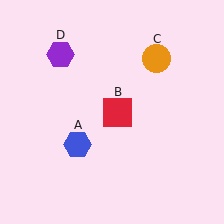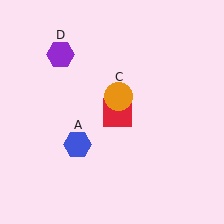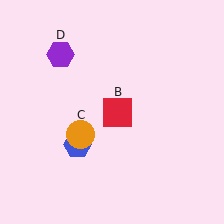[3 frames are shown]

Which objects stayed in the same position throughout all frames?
Blue hexagon (object A) and red square (object B) and purple hexagon (object D) remained stationary.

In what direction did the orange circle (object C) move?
The orange circle (object C) moved down and to the left.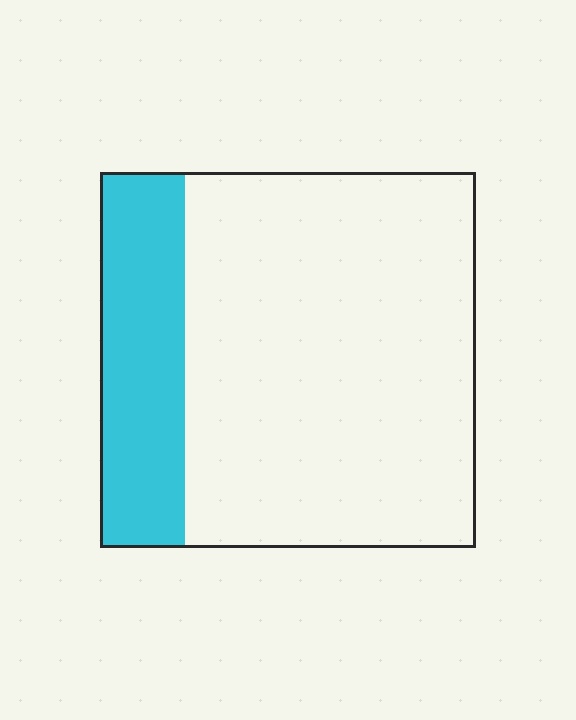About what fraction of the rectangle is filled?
About one quarter (1/4).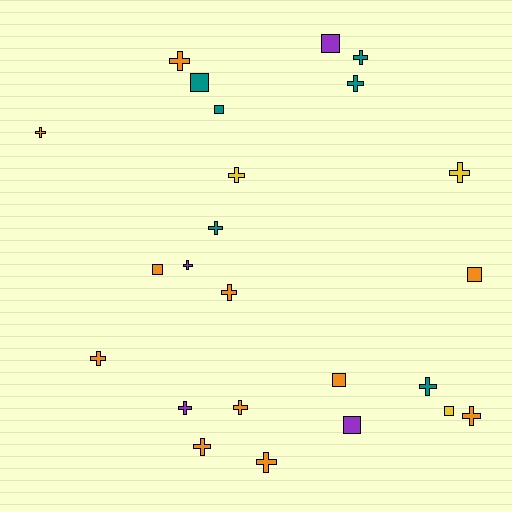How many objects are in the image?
There are 24 objects.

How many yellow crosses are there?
There are 2 yellow crosses.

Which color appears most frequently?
Orange, with 11 objects.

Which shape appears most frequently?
Cross, with 16 objects.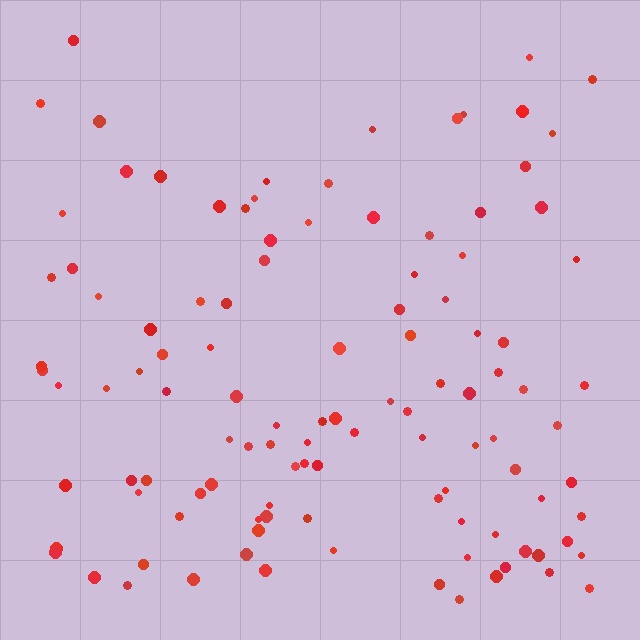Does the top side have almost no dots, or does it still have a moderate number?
Still a moderate number, just noticeably fewer than the bottom.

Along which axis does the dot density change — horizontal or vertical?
Vertical.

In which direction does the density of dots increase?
From top to bottom, with the bottom side densest.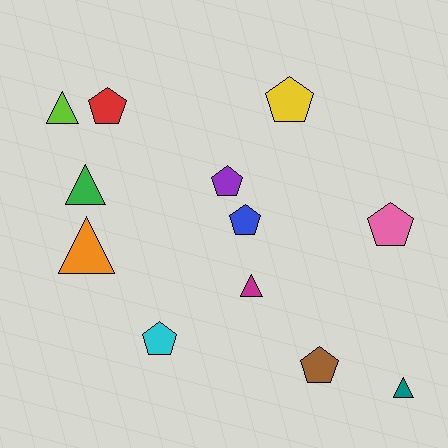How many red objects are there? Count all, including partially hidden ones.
There is 1 red object.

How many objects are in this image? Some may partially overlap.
There are 12 objects.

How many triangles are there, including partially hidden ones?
There are 5 triangles.